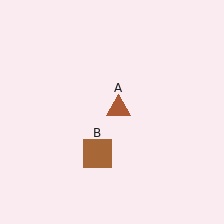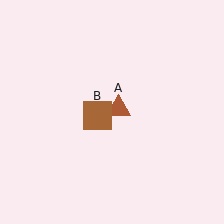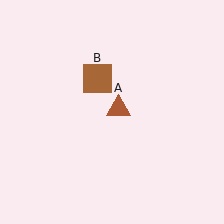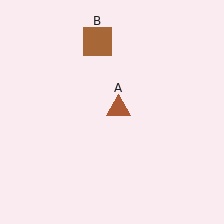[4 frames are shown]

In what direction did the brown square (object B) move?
The brown square (object B) moved up.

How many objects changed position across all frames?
1 object changed position: brown square (object B).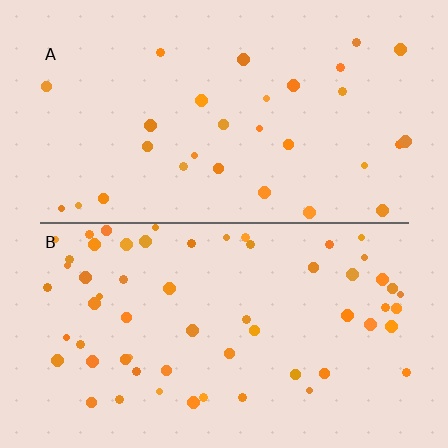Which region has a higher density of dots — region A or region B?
B (the bottom).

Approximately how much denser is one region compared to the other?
Approximately 2.0× — region B over region A.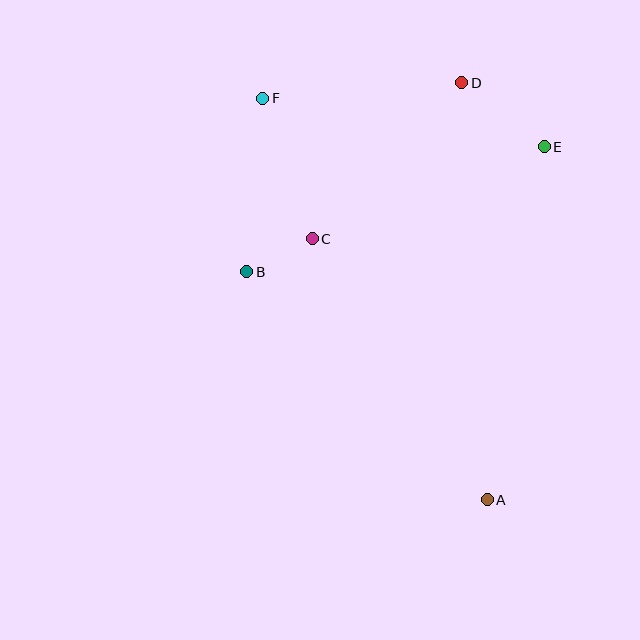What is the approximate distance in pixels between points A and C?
The distance between A and C is approximately 314 pixels.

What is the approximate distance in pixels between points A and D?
The distance between A and D is approximately 417 pixels.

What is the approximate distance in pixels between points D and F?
The distance between D and F is approximately 200 pixels.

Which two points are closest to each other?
Points B and C are closest to each other.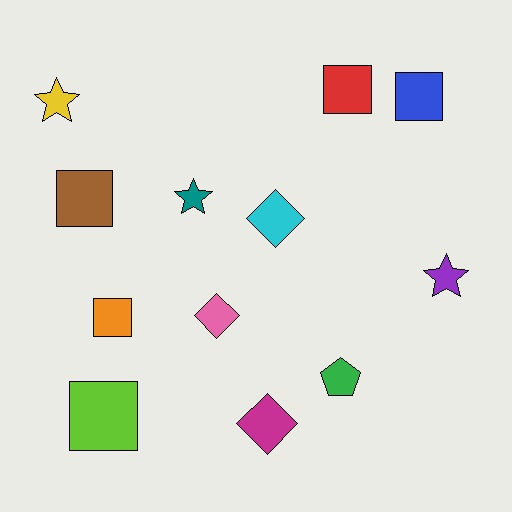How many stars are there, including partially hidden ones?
There are 3 stars.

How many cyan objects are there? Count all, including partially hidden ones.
There is 1 cyan object.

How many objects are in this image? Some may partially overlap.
There are 12 objects.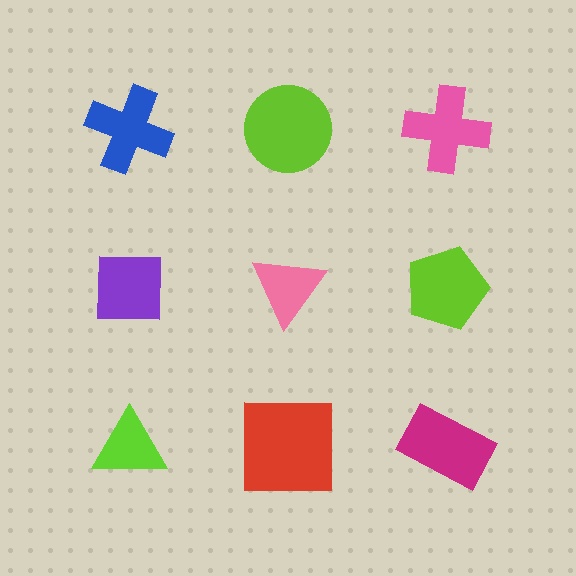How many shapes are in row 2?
3 shapes.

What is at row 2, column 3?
A lime pentagon.